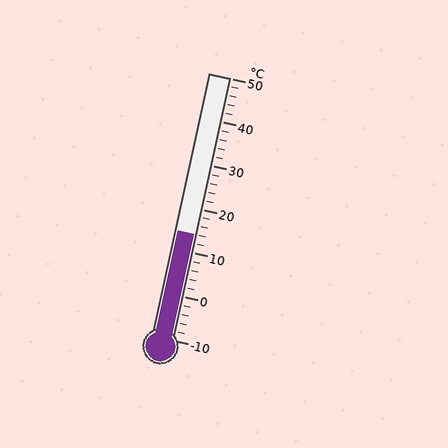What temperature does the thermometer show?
The thermometer shows approximately 14°C.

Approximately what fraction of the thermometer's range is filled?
The thermometer is filled to approximately 40% of its range.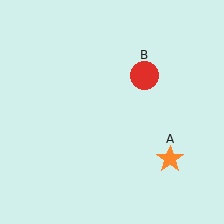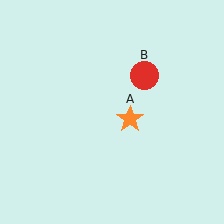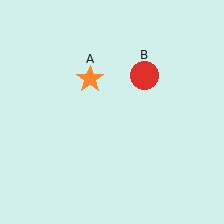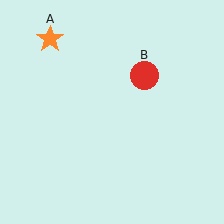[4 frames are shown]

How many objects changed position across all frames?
1 object changed position: orange star (object A).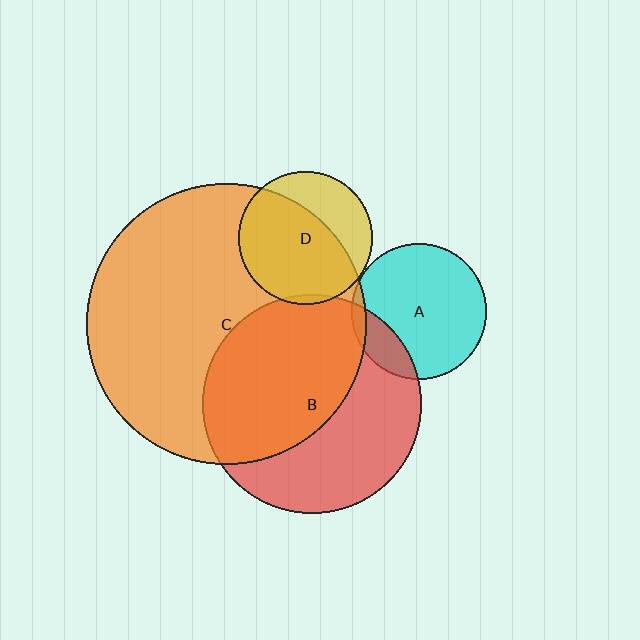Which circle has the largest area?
Circle C (orange).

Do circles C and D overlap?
Yes.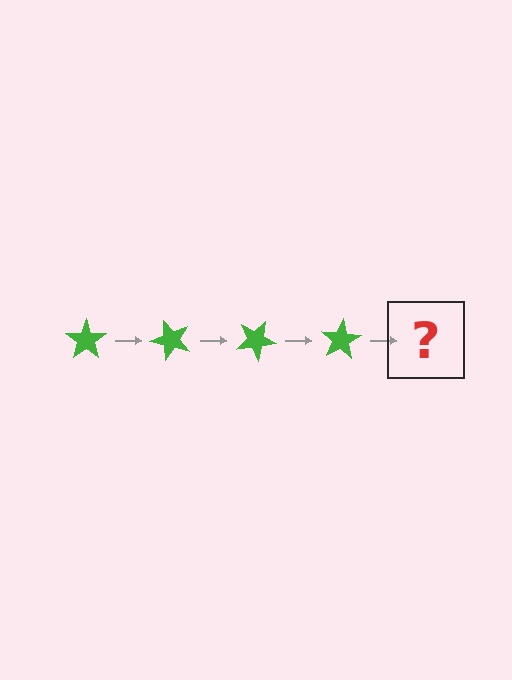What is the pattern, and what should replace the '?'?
The pattern is that the star rotates 50 degrees each step. The '?' should be a green star rotated 200 degrees.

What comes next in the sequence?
The next element should be a green star rotated 200 degrees.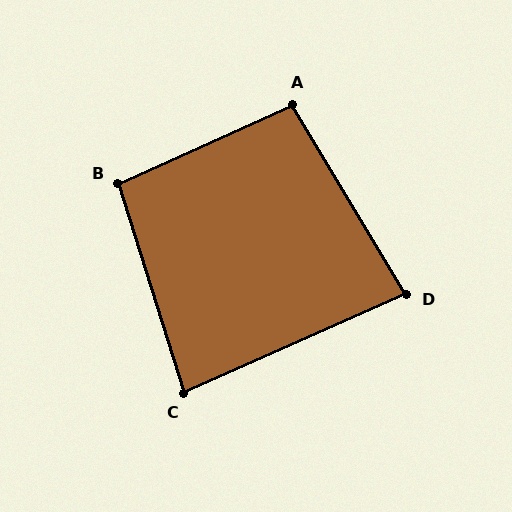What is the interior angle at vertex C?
Approximately 83 degrees (acute).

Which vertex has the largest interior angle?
B, at approximately 97 degrees.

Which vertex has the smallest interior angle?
D, at approximately 83 degrees.